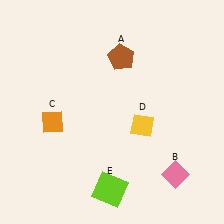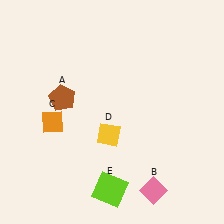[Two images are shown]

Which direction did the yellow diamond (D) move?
The yellow diamond (D) moved left.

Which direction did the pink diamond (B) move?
The pink diamond (B) moved left.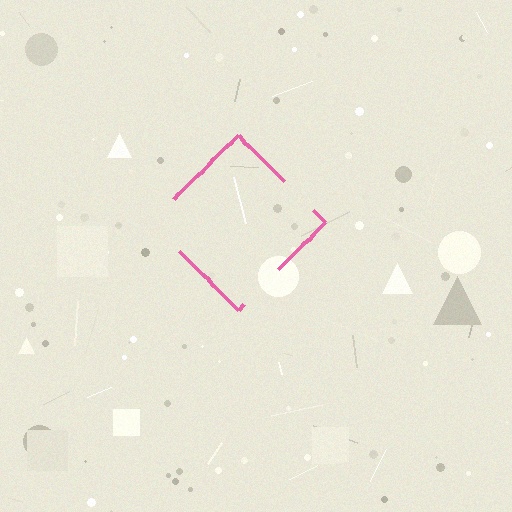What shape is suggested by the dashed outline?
The dashed outline suggests a diamond.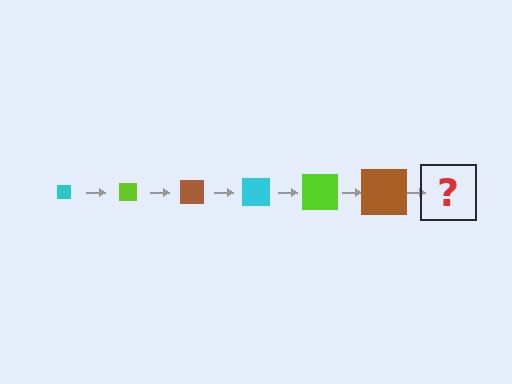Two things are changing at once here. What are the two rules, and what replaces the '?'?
The two rules are that the square grows larger each step and the color cycles through cyan, lime, and brown. The '?' should be a cyan square, larger than the previous one.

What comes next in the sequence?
The next element should be a cyan square, larger than the previous one.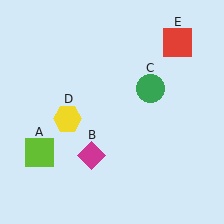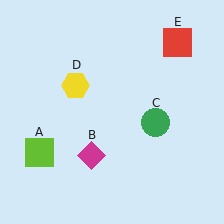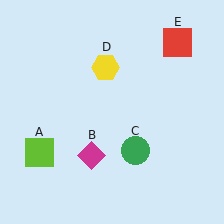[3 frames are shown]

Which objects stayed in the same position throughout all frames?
Lime square (object A) and magenta diamond (object B) and red square (object E) remained stationary.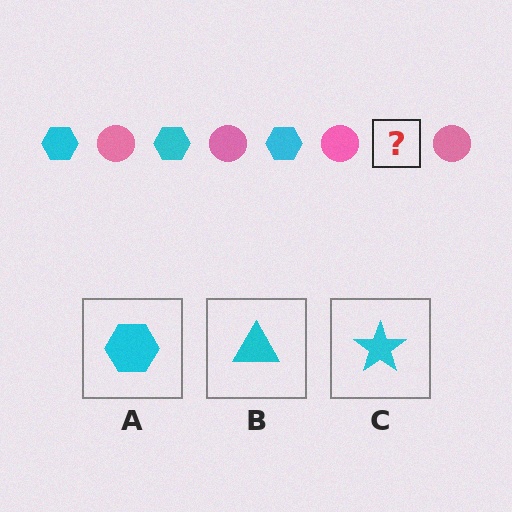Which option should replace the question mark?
Option A.